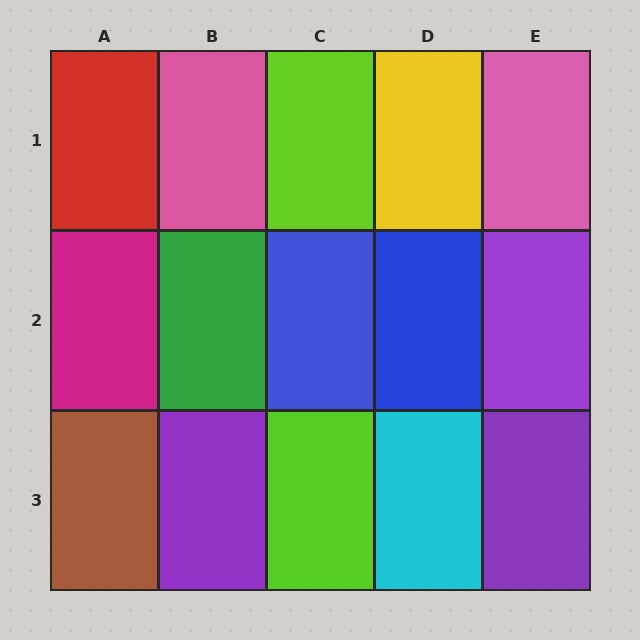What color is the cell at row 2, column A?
Magenta.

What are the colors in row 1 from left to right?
Red, pink, lime, yellow, pink.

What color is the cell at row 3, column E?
Purple.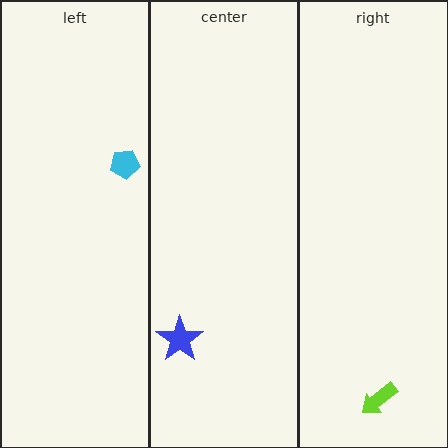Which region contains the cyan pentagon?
The left region.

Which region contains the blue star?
The center region.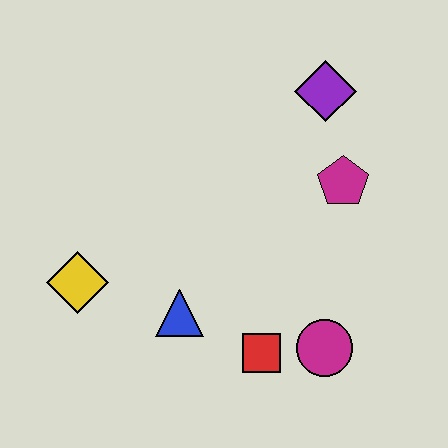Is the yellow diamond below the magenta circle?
No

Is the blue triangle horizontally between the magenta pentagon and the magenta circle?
No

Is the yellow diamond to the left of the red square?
Yes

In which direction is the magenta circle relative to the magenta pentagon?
The magenta circle is below the magenta pentagon.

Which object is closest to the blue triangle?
The red square is closest to the blue triangle.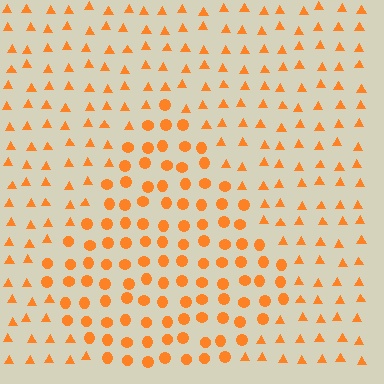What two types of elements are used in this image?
The image uses circles inside the diamond region and triangles outside it.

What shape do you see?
I see a diamond.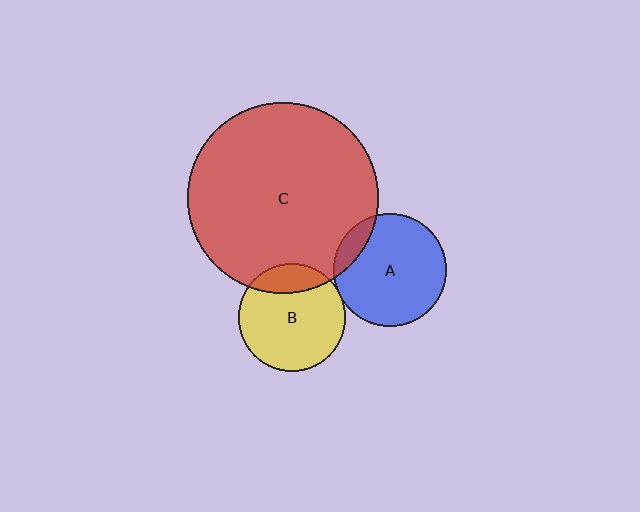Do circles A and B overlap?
Yes.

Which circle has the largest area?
Circle C (red).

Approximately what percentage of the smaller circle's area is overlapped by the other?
Approximately 5%.